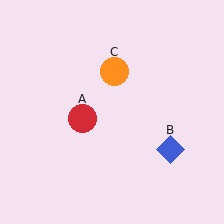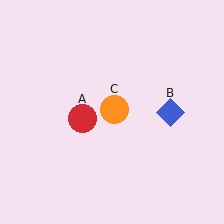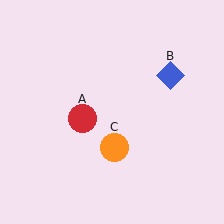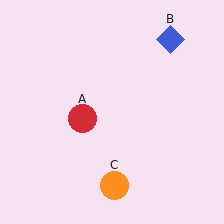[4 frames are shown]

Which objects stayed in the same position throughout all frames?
Red circle (object A) remained stationary.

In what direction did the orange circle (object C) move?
The orange circle (object C) moved down.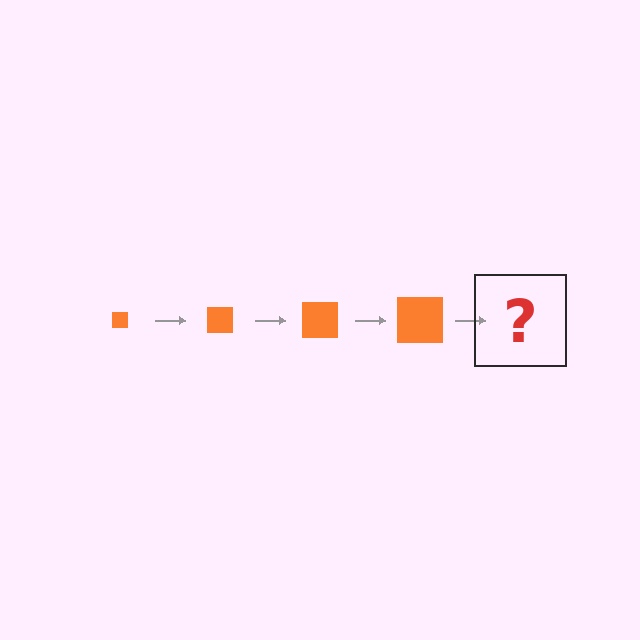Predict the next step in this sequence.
The next step is an orange square, larger than the previous one.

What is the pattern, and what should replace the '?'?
The pattern is that the square gets progressively larger each step. The '?' should be an orange square, larger than the previous one.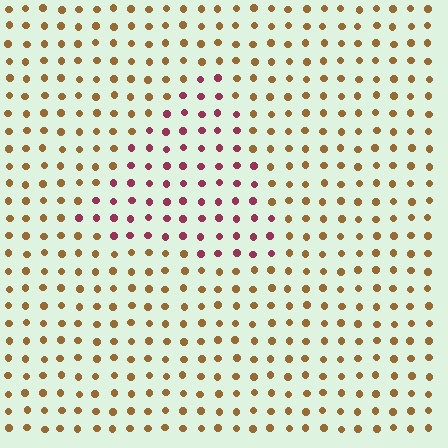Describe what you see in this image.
The image is filled with small brown elements in a uniform arrangement. A triangle-shaped region is visible where the elements are tinted to a slightly different hue, forming a subtle color boundary.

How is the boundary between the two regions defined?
The boundary is defined purely by a slight shift in hue (about 55 degrees). Spacing, size, and orientation are identical on both sides.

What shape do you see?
I see a triangle.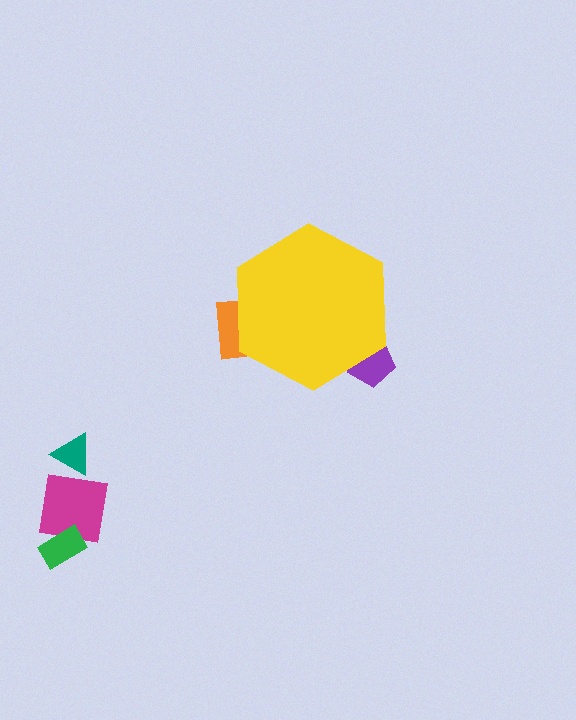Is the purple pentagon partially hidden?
Yes, the purple pentagon is partially hidden behind the yellow hexagon.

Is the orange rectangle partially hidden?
Yes, the orange rectangle is partially hidden behind the yellow hexagon.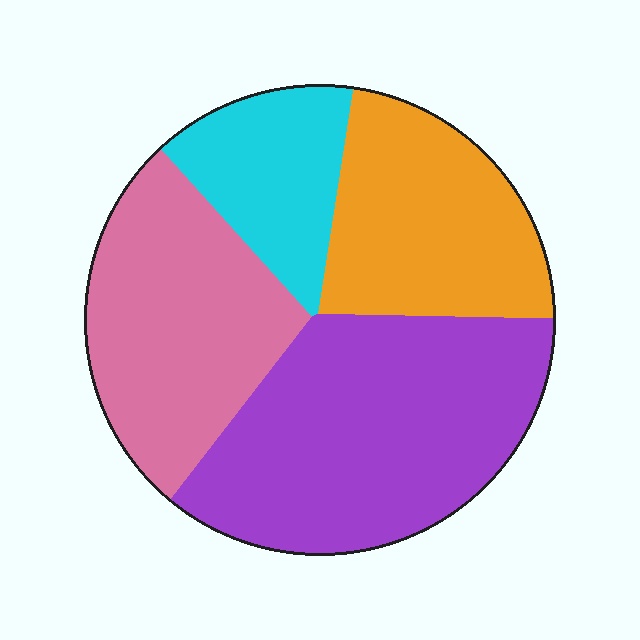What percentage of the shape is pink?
Pink takes up about one quarter (1/4) of the shape.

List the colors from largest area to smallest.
From largest to smallest: purple, pink, orange, cyan.